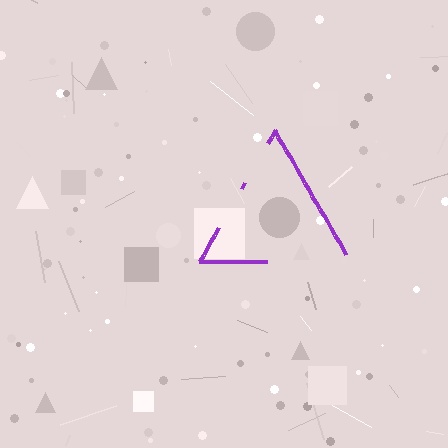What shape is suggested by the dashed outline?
The dashed outline suggests a triangle.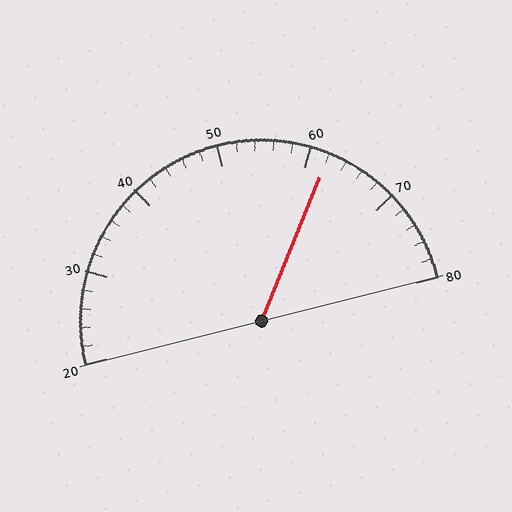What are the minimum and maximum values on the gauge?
The gauge ranges from 20 to 80.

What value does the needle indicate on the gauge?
The needle indicates approximately 62.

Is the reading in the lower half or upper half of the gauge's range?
The reading is in the upper half of the range (20 to 80).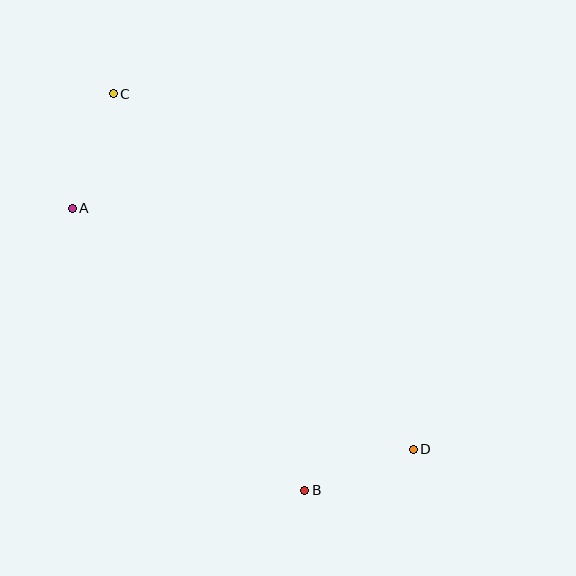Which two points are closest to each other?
Points B and D are closest to each other.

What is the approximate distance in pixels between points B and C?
The distance between B and C is approximately 440 pixels.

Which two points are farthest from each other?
Points C and D are farthest from each other.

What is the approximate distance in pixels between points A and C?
The distance between A and C is approximately 122 pixels.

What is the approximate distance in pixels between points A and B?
The distance between A and B is approximately 366 pixels.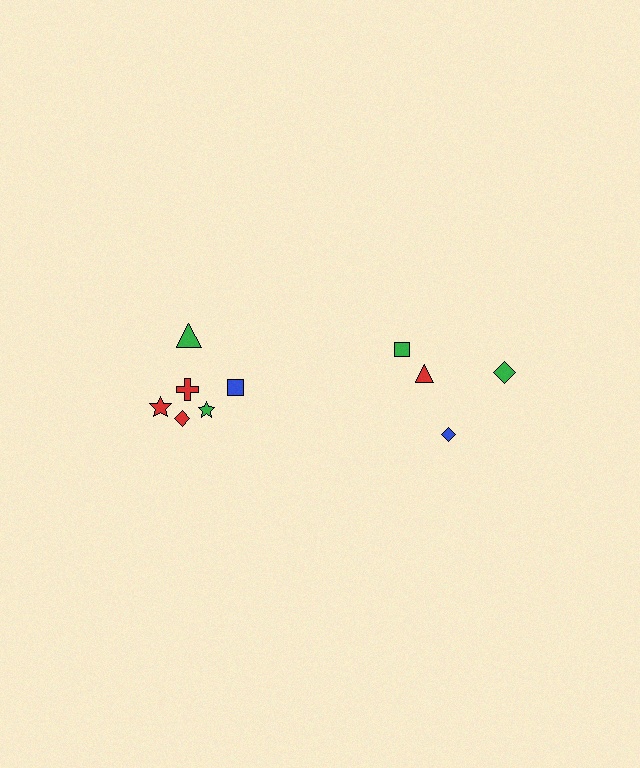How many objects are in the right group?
There are 4 objects.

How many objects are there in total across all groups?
There are 10 objects.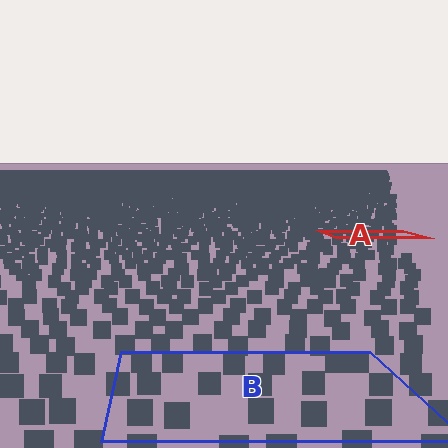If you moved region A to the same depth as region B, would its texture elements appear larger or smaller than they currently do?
They would appear larger. At a closer depth, the same texture elements are projected at a bigger on-screen size.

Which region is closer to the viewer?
Region B is closer. The texture elements there are larger and more spread out.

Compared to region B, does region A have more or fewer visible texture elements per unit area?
Region A has more texture elements per unit area — they are packed more densely because it is farther away.